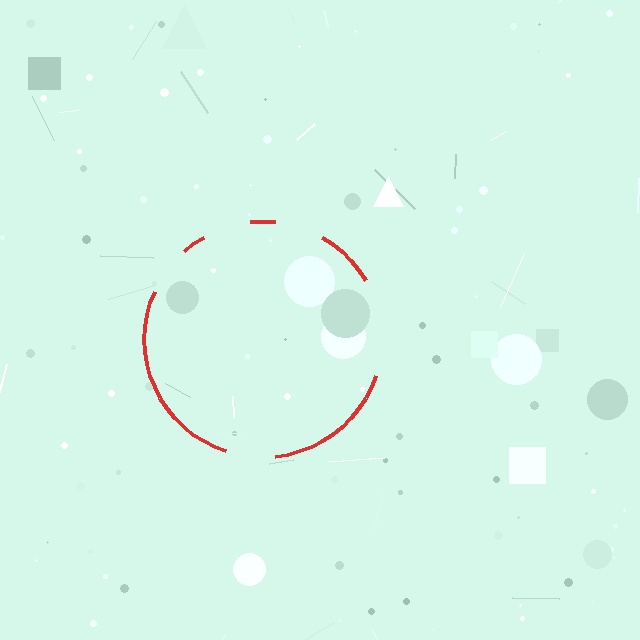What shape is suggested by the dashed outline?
The dashed outline suggests a circle.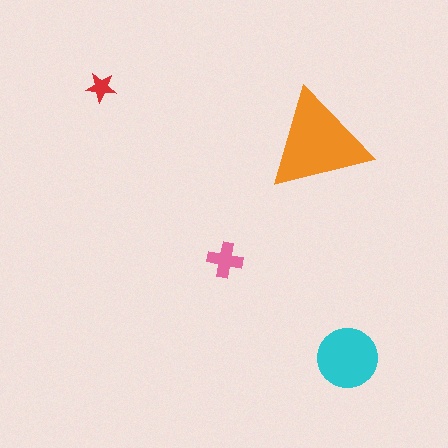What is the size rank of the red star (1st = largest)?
4th.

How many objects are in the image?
There are 4 objects in the image.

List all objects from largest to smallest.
The orange triangle, the cyan circle, the pink cross, the red star.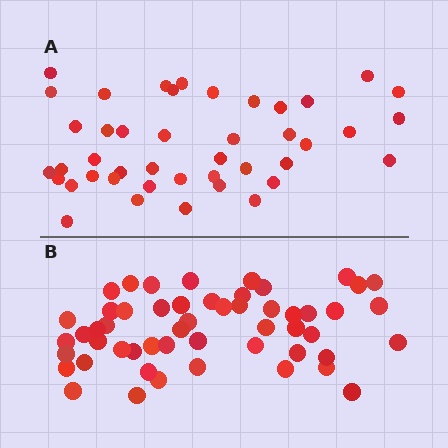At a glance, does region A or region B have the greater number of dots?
Region B (the bottom region) has more dots.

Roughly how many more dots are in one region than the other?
Region B has roughly 10 or so more dots than region A.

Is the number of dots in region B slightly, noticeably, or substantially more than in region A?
Region B has only slightly more — the two regions are fairly close. The ratio is roughly 1.2 to 1.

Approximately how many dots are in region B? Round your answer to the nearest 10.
About 50 dots. (The exact count is 53, which rounds to 50.)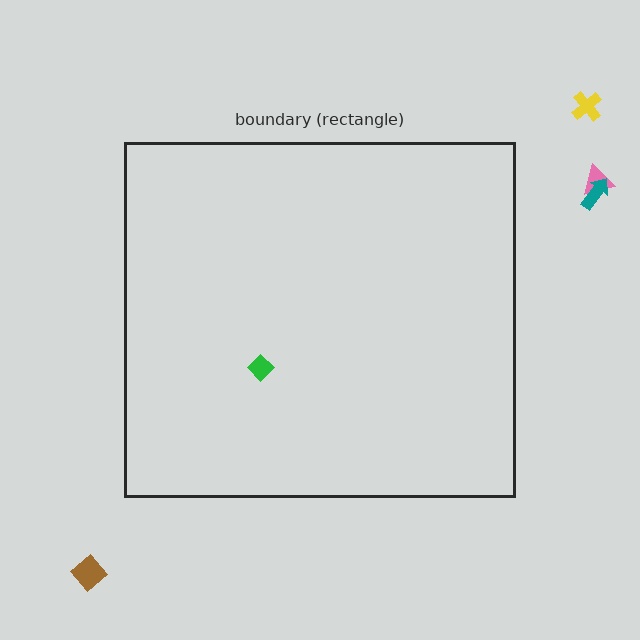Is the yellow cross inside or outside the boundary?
Outside.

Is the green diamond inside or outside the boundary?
Inside.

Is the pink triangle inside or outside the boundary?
Outside.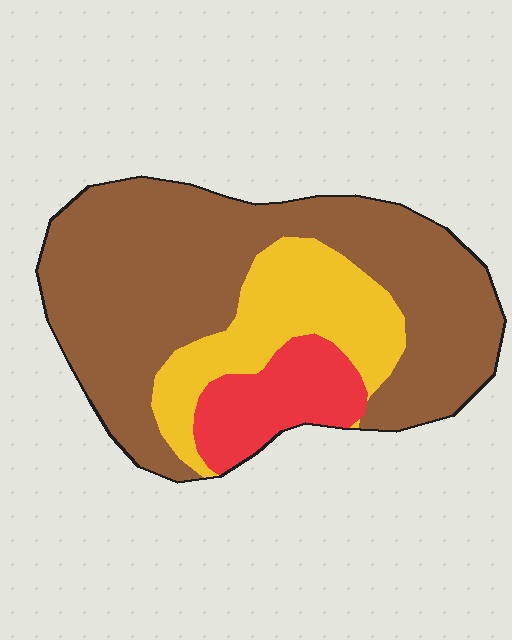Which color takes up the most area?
Brown, at roughly 65%.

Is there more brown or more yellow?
Brown.